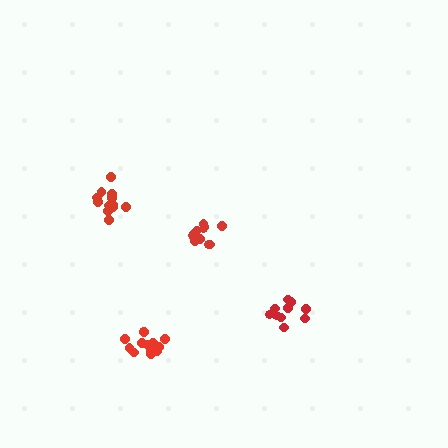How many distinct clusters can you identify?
There are 4 distinct clusters.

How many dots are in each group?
Group 1: 16 dots, Group 2: 12 dots, Group 3: 13 dots, Group 4: 10 dots (51 total).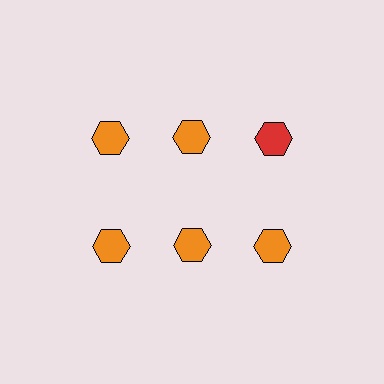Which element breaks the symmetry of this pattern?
The red hexagon in the top row, center column breaks the symmetry. All other shapes are orange hexagons.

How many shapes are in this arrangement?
There are 6 shapes arranged in a grid pattern.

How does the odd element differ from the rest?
It has a different color: red instead of orange.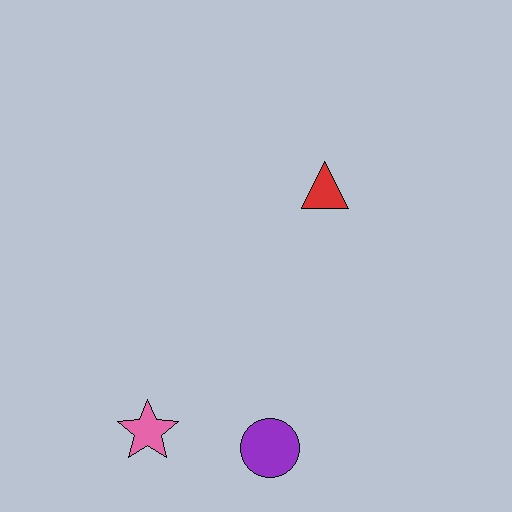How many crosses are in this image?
There are no crosses.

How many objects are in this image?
There are 3 objects.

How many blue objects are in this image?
There are no blue objects.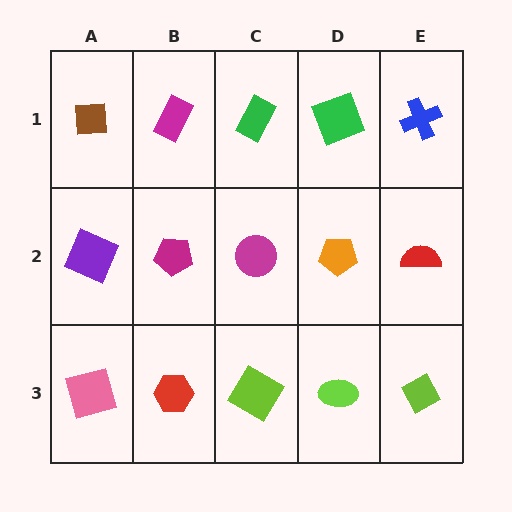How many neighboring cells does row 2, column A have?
3.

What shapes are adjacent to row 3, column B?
A magenta pentagon (row 2, column B), a pink square (row 3, column A), a lime diamond (row 3, column C).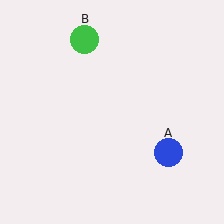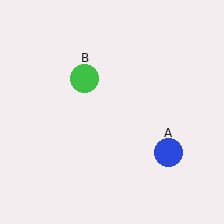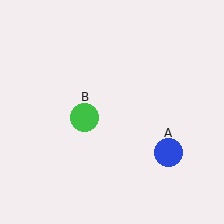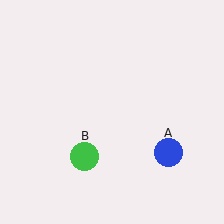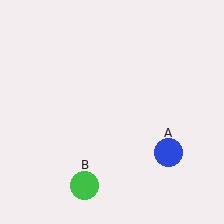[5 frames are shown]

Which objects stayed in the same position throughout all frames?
Blue circle (object A) remained stationary.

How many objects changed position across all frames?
1 object changed position: green circle (object B).